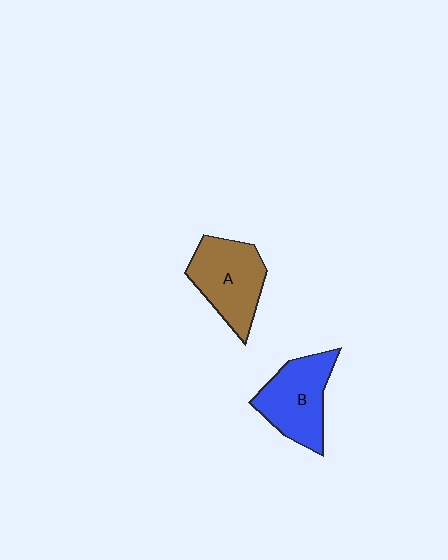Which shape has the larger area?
Shape A (brown).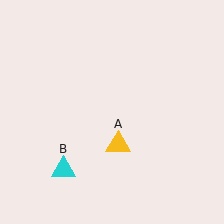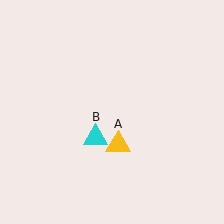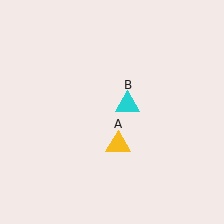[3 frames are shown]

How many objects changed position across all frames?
1 object changed position: cyan triangle (object B).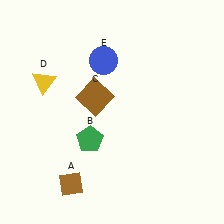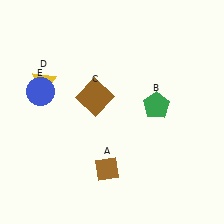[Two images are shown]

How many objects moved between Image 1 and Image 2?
3 objects moved between the two images.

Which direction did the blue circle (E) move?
The blue circle (E) moved left.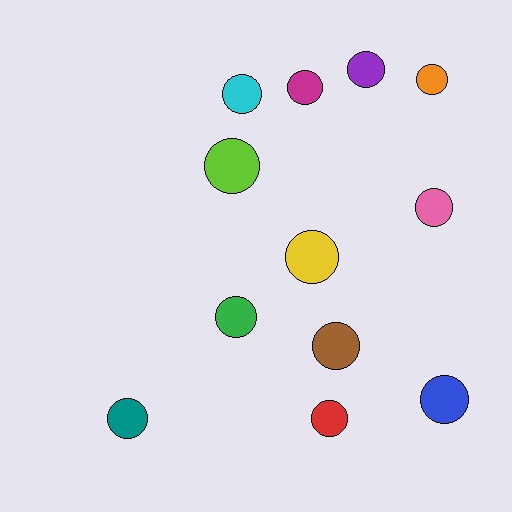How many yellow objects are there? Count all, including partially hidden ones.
There is 1 yellow object.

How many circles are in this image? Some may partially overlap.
There are 12 circles.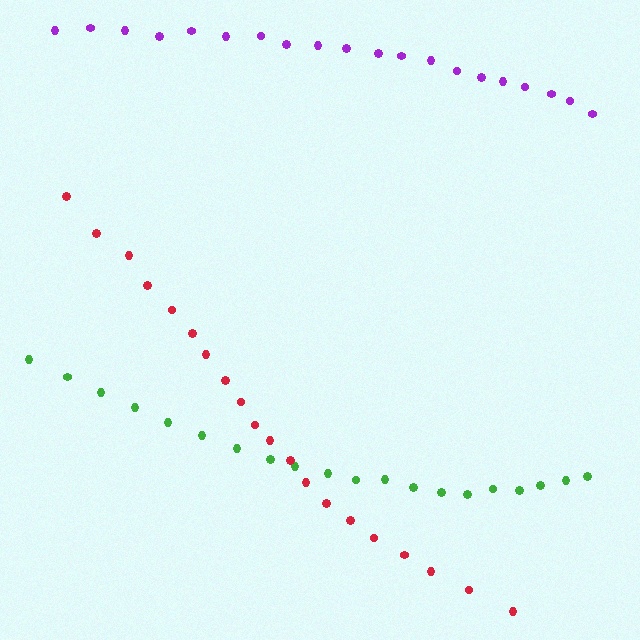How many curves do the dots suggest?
There are 3 distinct paths.